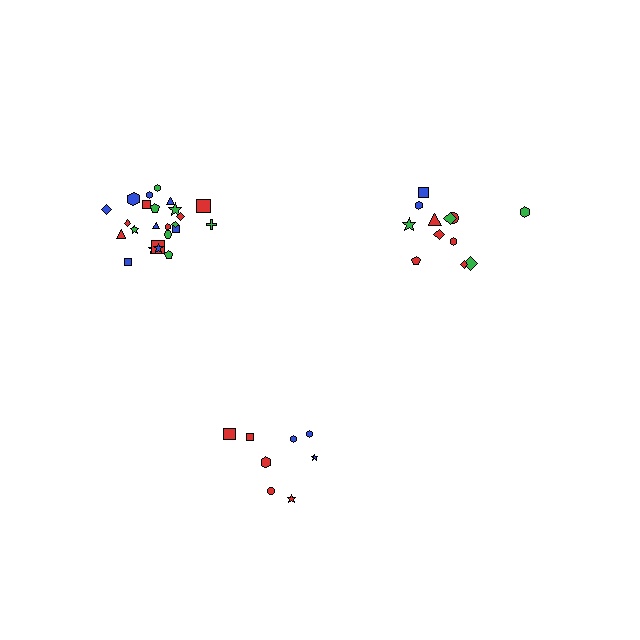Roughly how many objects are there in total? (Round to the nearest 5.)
Roughly 45 objects in total.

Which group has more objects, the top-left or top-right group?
The top-left group.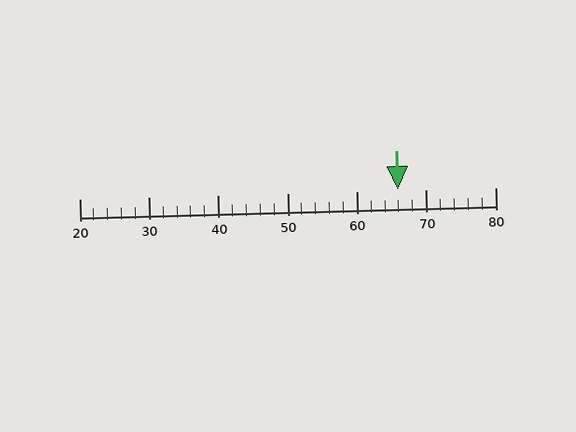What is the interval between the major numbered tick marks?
The major tick marks are spaced 10 units apart.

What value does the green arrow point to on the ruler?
The green arrow points to approximately 66.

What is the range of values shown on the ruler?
The ruler shows values from 20 to 80.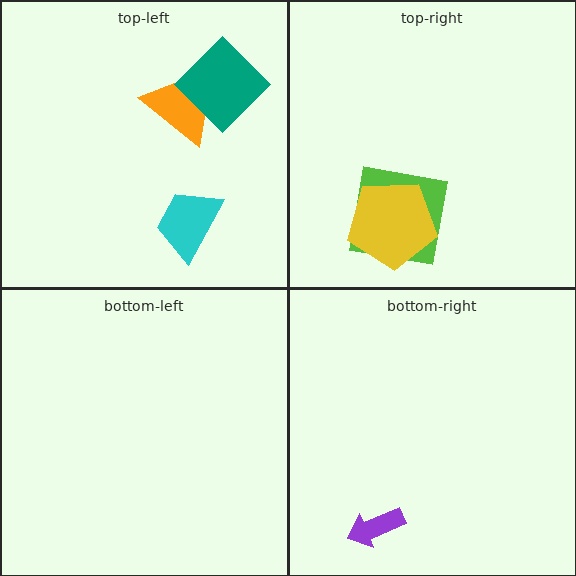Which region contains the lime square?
The top-right region.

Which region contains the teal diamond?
The top-left region.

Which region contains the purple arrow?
The bottom-right region.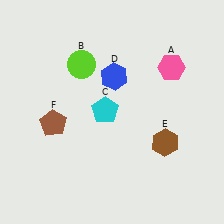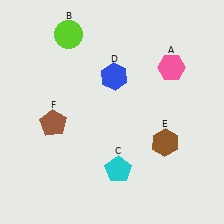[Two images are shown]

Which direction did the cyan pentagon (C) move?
The cyan pentagon (C) moved down.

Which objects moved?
The objects that moved are: the lime circle (B), the cyan pentagon (C).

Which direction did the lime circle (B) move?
The lime circle (B) moved up.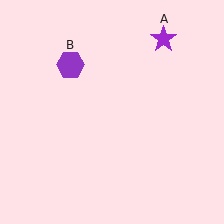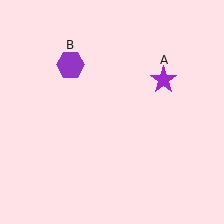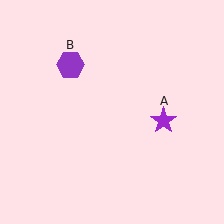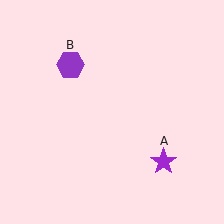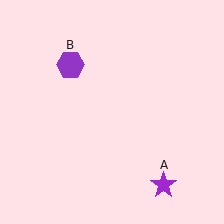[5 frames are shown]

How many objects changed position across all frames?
1 object changed position: purple star (object A).